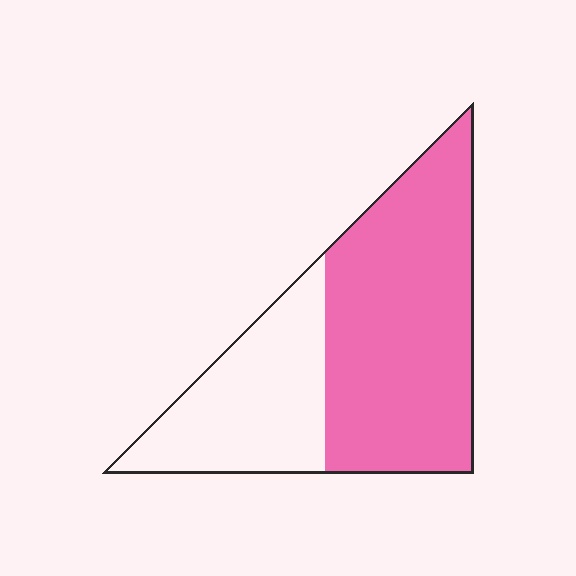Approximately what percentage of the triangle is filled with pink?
Approximately 65%.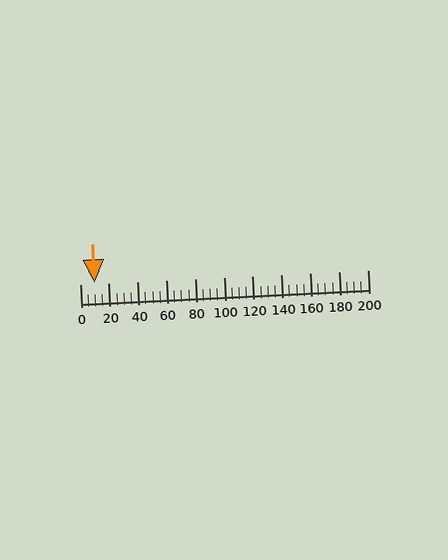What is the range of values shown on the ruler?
The ruler shows values from 0 to 200.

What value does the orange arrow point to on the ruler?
The orange arrow points to approximately 10.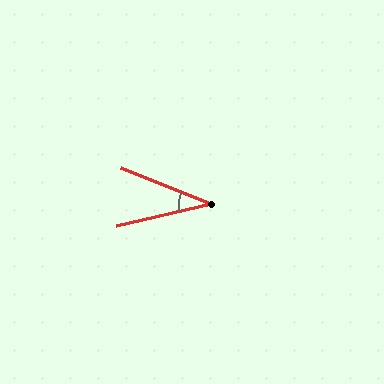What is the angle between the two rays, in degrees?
Approximately 35 degrees.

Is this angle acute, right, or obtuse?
It is acute.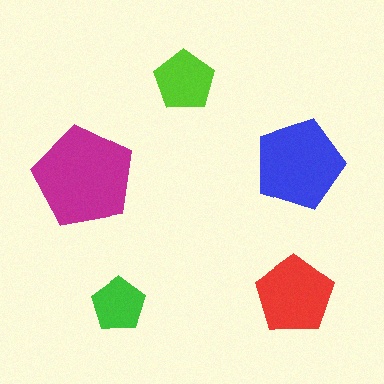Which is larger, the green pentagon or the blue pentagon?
The blue one.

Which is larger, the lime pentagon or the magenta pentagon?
The magenta one.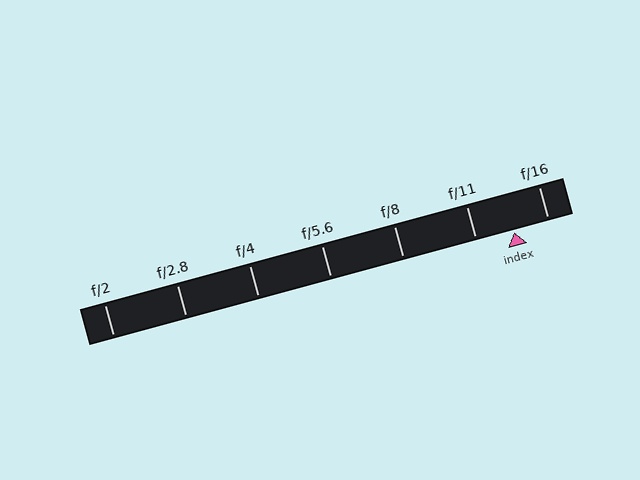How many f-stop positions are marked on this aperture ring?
There are 7 f-stop positions marked.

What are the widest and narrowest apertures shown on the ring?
The widest aperture shown is f/2 and the narrowest is f/16.